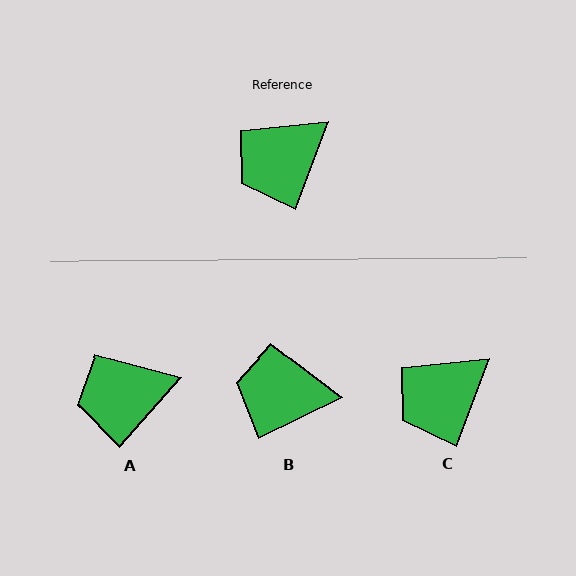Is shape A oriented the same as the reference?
No, it is off by about 21 degrees.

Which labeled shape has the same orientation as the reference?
C.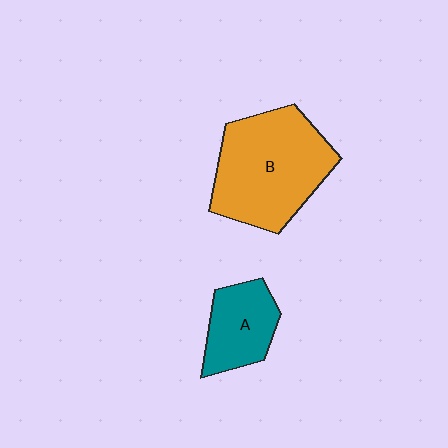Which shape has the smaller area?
Shape A (teal).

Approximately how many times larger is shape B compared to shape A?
Approximately 2.1 times.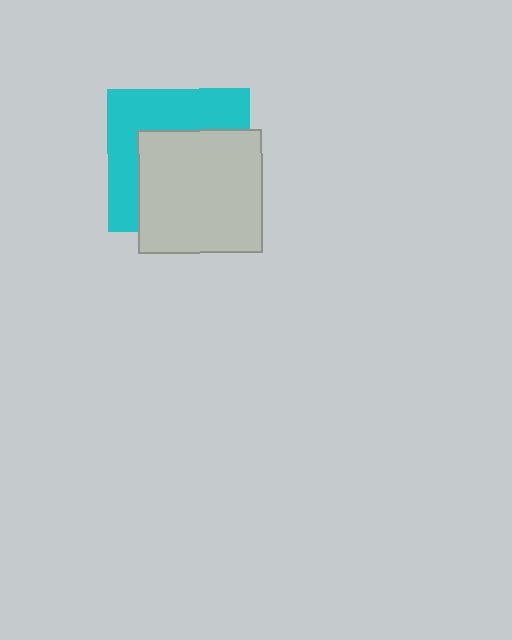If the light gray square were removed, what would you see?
You would see the complete cyan square.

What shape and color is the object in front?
The object in front is a light gray square.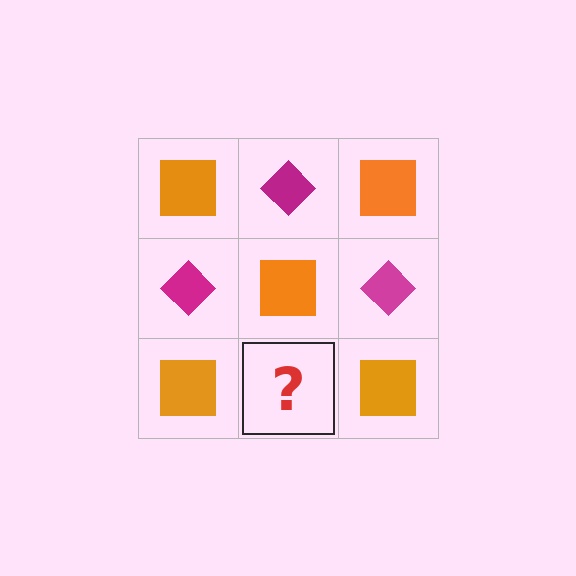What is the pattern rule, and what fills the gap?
The rule is that it alternates orange square and magenta diamond in a checkerboard pattern. The gap should be filled with a magenta diamond.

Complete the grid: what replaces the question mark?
The question mark should be replaced with a magenta diamond.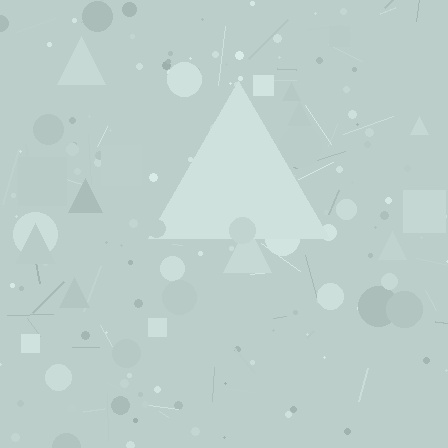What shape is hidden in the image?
A triangle is hidden in the image.